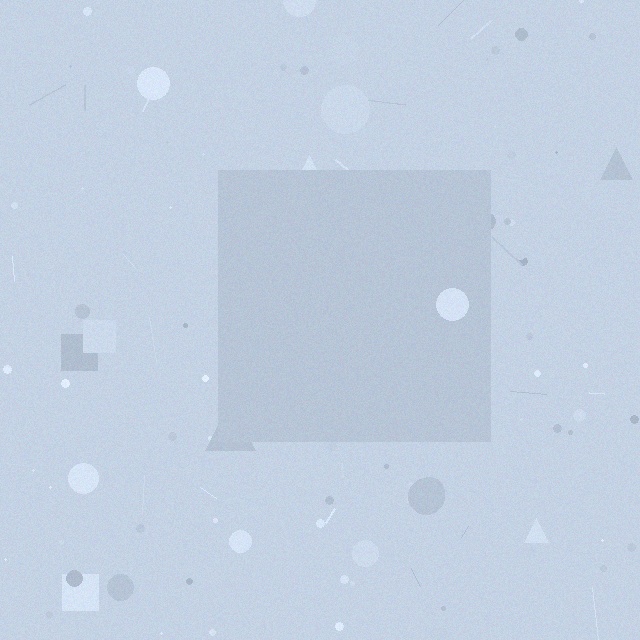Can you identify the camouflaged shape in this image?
The camouflaged shape is a square.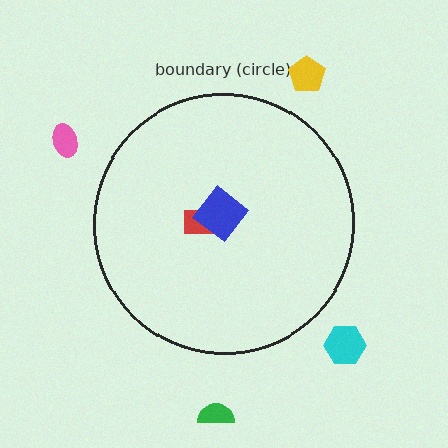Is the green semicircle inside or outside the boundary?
Outside.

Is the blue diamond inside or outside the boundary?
Inside.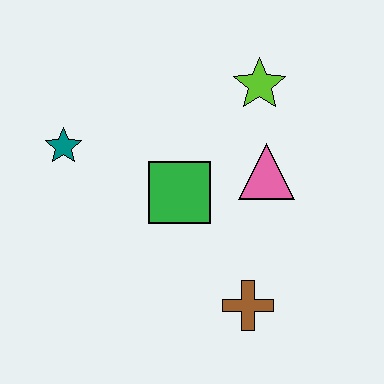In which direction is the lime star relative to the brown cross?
The lime star is above the brown cross.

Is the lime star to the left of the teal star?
No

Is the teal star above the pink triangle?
Yes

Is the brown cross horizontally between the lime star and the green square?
Yes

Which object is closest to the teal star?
The green square is closest to the teal star.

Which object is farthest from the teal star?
The brown cross is farthest from the teal star.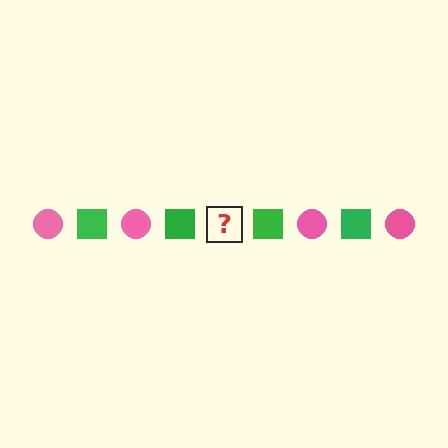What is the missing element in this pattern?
The missing element is a pink circle.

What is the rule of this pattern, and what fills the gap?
The rule is that the pattern alternates between pink circle and green square. The gap should be filled with a pink circle.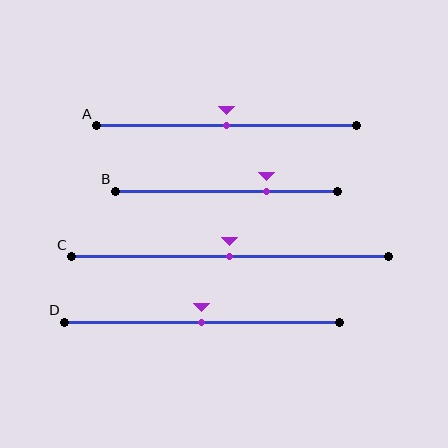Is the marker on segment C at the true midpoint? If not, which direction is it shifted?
Yes, the marker on segment C is at the true midpoint.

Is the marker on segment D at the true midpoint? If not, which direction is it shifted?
Yes, the marker on segment D is at the true midpoint.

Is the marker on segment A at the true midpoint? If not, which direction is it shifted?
Yes, the marker on segment A is at the true midpoint.